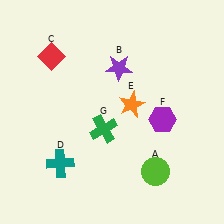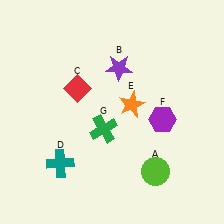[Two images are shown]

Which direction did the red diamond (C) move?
The red diamond (C) moved down.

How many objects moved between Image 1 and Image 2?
1 object moved between the two images.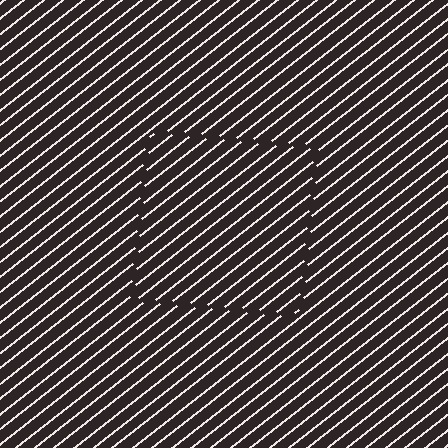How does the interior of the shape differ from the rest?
The interior of the shape contains the same grating, shifted by half a period — the contour is defined by the phase discontinuity where line-ends from the inner and outer gratings abut.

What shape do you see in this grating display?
An illusory square. The interior of the shape contains the same grating, shifted by half a period — the contour is defined by the phase discontinuity where line-ends from the inner and outer gratings abut.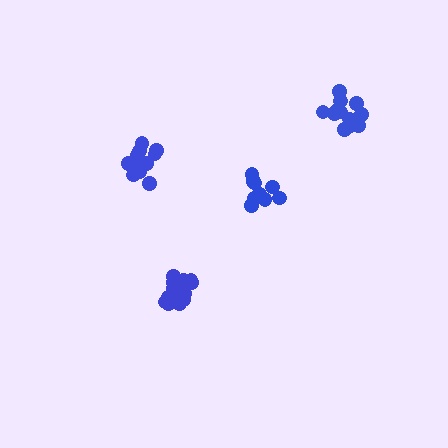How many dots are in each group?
Group 1: 14 dots, Group 2: 12 dots, Group 3: 12 dots, Group 4: 10 dots (48 total).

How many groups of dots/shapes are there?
There are 4 groups.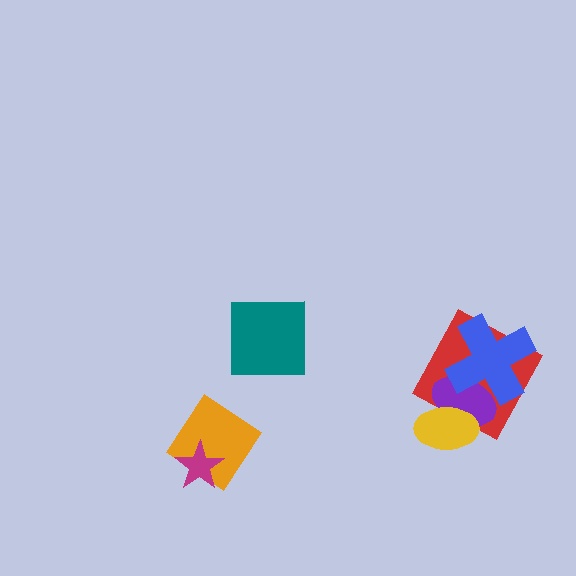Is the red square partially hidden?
Yes, it is partially covered by another shape.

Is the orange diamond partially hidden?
Yes, it is partially covered by another shape.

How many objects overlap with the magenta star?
1 object overlaps with the magenta star.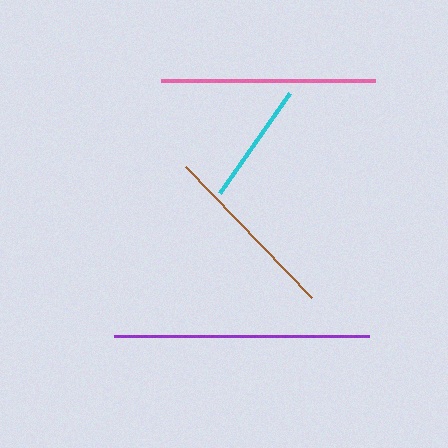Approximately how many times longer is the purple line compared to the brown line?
The purple line is approximately 1.4 times the length of the brown line.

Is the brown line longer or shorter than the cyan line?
The brown line is longer than the cyan line.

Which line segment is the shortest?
The cyan line is the shortest at approximately 122 pixels.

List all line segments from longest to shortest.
From longest to shortest: purple, pink, brown, cyan.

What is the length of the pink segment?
The pink segment is approximately 213 pixels long.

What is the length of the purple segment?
The purple segment is approximately 255 pixels long.